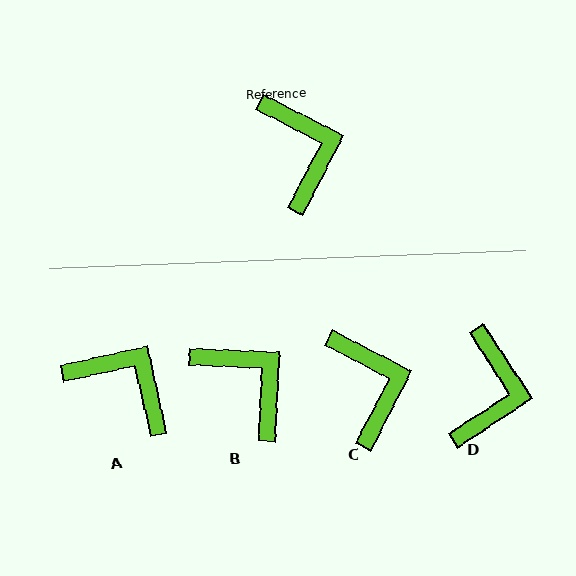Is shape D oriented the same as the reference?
No, it is off by about 29 degrees.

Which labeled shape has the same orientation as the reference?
C.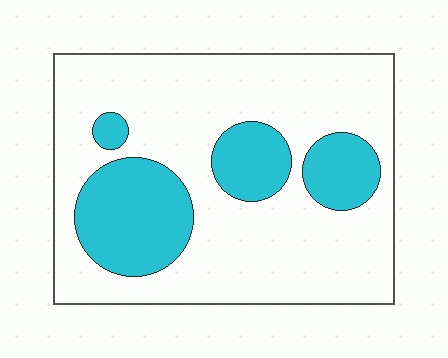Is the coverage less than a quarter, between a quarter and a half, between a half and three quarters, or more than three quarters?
Between a quarter and a half.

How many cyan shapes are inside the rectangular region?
4.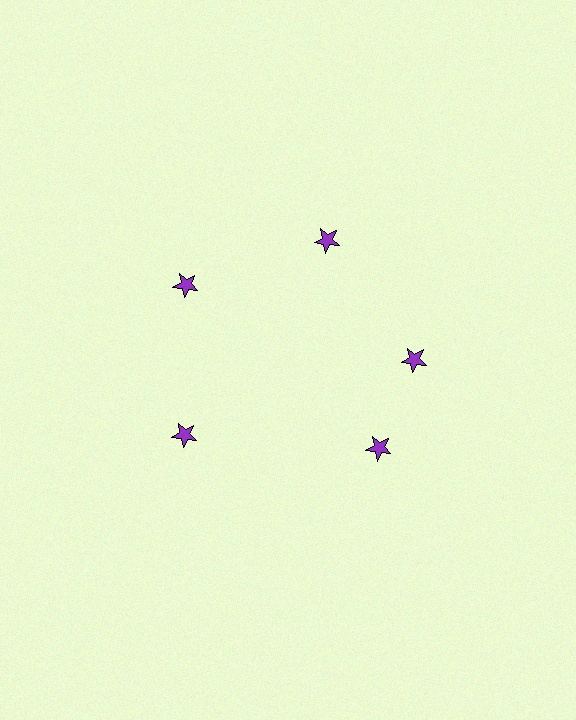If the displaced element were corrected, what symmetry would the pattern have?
It would have 5-fold rotational symmetry — the pattern would map onto itself every 72 degrees.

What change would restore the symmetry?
The symmetry would be restored by rotating it back into even spacing with its neighbors so that all 5 stars sit at equal angles and equal distance from the center.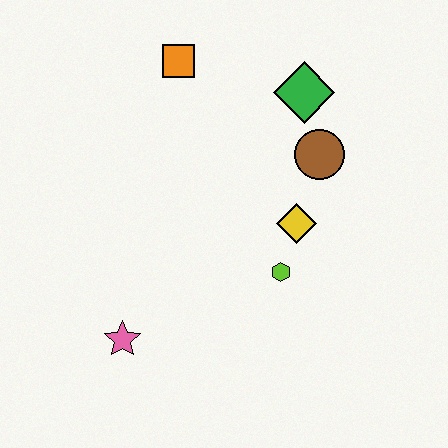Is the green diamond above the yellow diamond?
Yes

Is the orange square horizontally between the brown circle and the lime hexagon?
No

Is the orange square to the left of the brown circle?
Yes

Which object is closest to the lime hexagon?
The yellow diamond is closest to the lime hexagon.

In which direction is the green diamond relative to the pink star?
The green diamond is above the pink star.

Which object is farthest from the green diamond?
The pink star is farthest from the green diamond.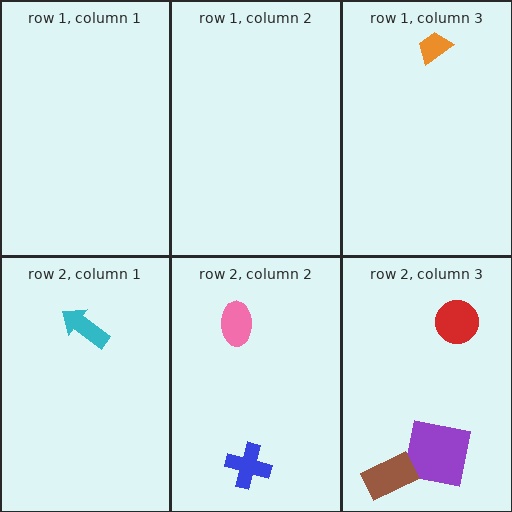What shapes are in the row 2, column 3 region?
The red circle, the purple square, the brown rectangle.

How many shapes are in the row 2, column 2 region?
2.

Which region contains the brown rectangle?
The row 2, column 3 region.